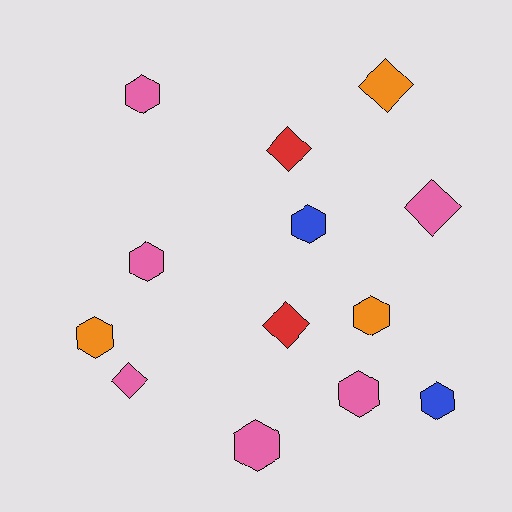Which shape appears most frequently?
Hexagon, with 8 objects.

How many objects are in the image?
There are 13 objects.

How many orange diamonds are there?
There is 1 orange diamond.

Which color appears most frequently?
Pink, with 6 objects.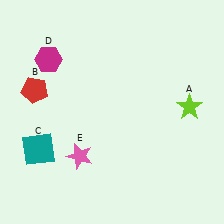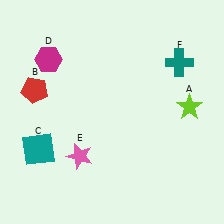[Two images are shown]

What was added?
A teal cross (F) was added in Image 2.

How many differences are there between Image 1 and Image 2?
There is 1 difference between the two images.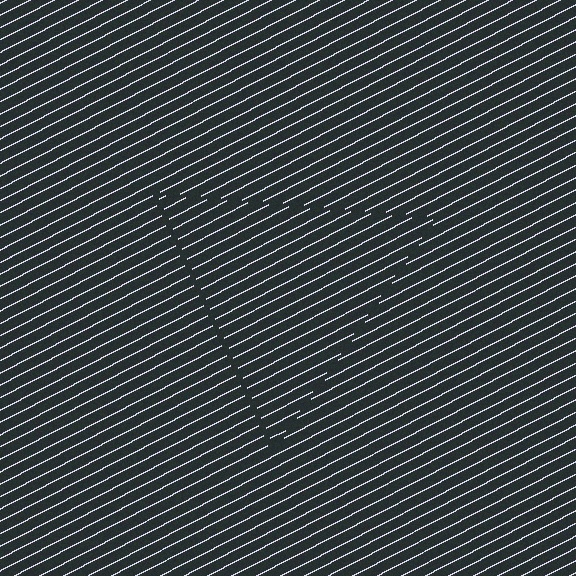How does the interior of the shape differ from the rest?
The interior of the shape contains the same grating, shifted by half a period — the contour is defined by the phase discontinuity where line-ends from the inner and outer gratings abut.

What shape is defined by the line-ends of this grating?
An illusory triangle. The interior of the shape contains the same grating, shifted by half a period — the contour is defined by the phase discontinuity where line-ends from the inner and outer gratings abut.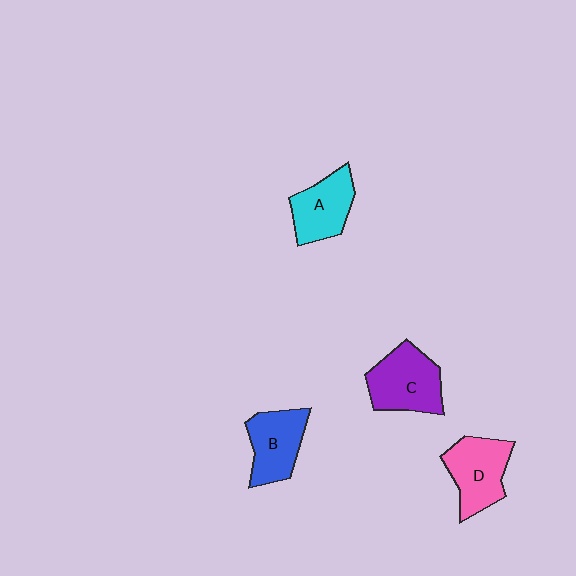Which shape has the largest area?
Shape C (purple).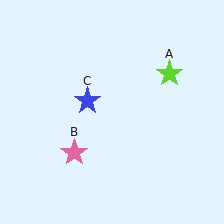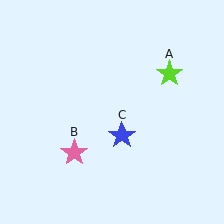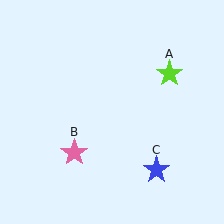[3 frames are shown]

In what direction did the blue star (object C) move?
The blue star (object C) moved down and to the right.